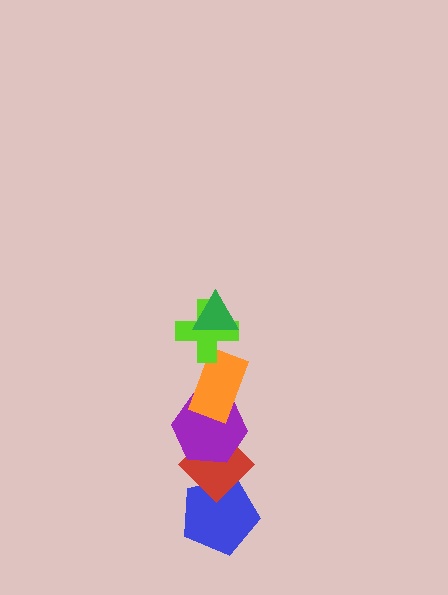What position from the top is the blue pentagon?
The blue pentagon is 6th from the top.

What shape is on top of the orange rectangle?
The lime cross is on top of the orange rectangle.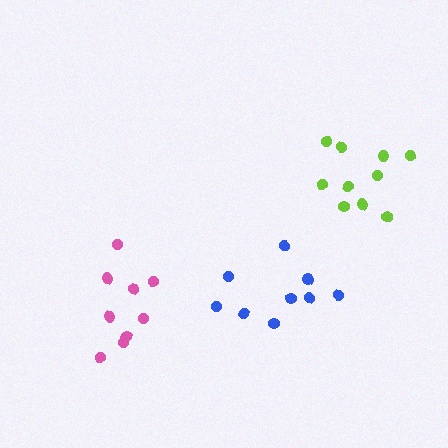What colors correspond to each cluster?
The clusters are colored: blue, lime, pink.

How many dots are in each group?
Group 1: 9 dots, Group 2: 10 dots, Group 3: 9 dots (28 total).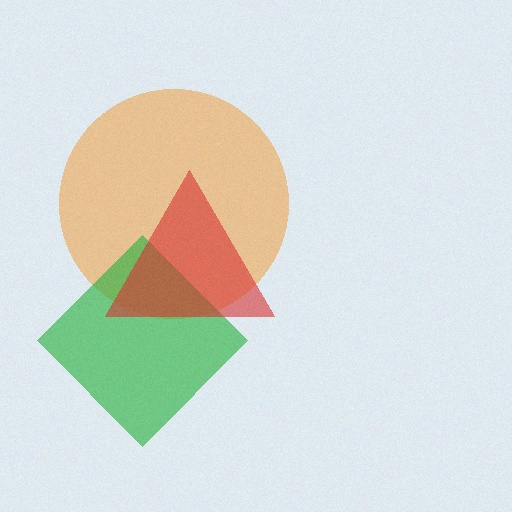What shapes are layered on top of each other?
The layered shapes are: an orange circle, a green diamond, a red triangle.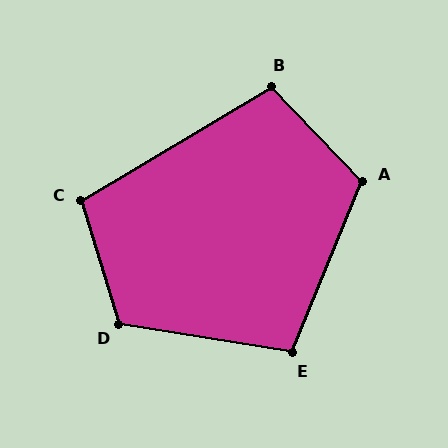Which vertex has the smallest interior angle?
B, at approximately 103 degrees.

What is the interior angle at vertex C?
Approximately 104 degrees (obtuse).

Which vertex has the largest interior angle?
D, at approximately 116 degrees.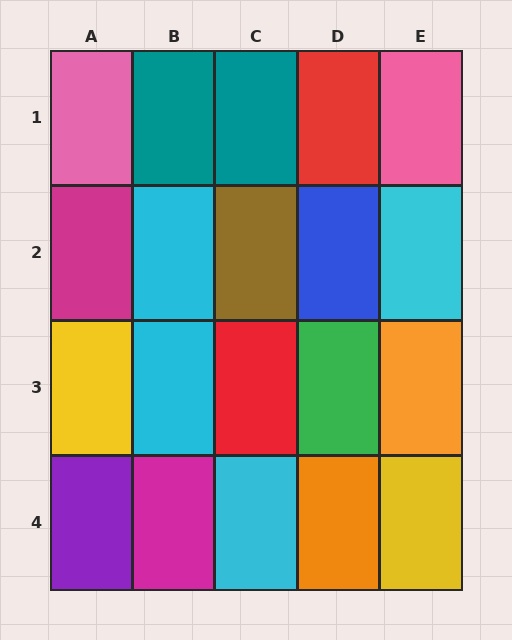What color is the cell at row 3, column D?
Green.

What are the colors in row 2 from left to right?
Magenta, cyan, brown, blue, cyan.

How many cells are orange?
2 cells are orange.